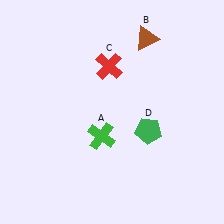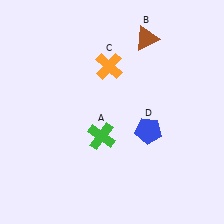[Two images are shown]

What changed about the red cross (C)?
In Image 1, C is red. In Image 2, it changed to orange.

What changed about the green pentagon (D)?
In Image 1, D is green. In Image 2, it changed to blue.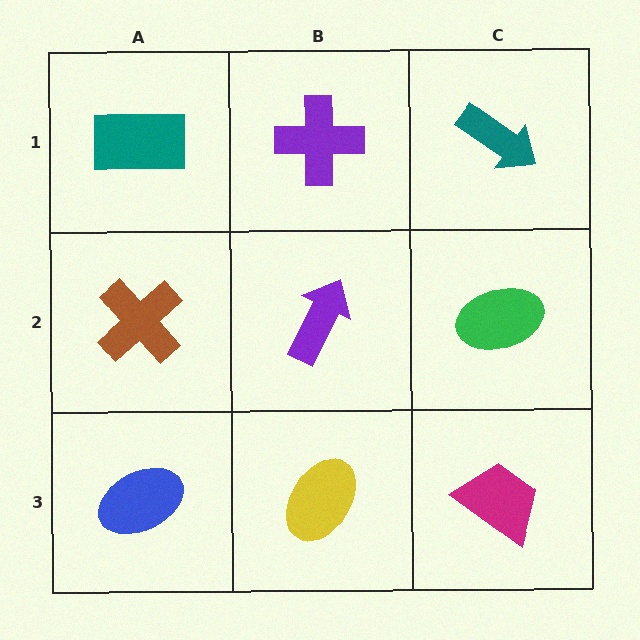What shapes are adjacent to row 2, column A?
A teal rectangle (row 1, column A), a blue ellipse (row 3, column A), a purple arrow (row 2, column B).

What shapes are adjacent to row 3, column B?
A purple arrow (row 2, column B), a blue ellipse (row 3, column A), a magenta trapezoid (row 3, column C).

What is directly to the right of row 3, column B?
A magenta trapezoid.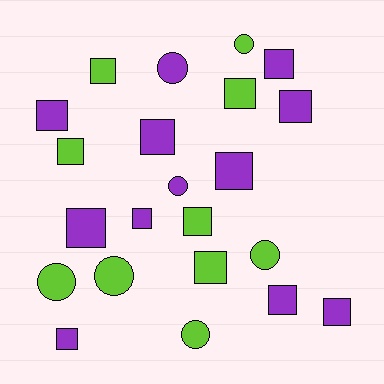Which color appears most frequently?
Purple, with 12 objects.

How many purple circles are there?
There are 2 purple circles.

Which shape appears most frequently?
Square, with 15 objects.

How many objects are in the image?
There are 22 objects.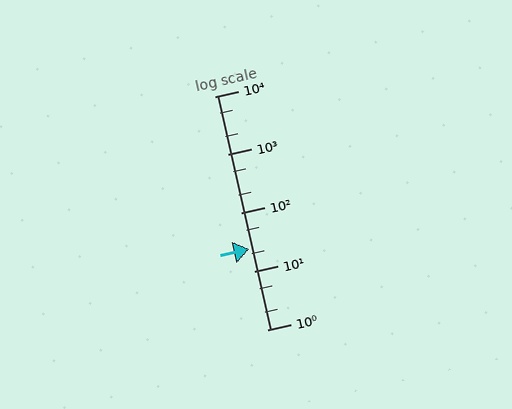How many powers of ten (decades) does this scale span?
The scale spans 4 decades, from 1 to 10000.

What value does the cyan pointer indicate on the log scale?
The pointer indicates approximately 24.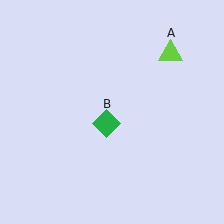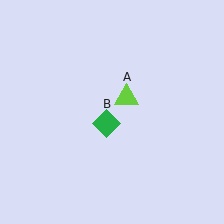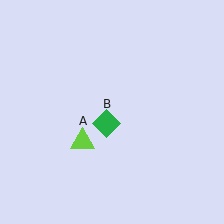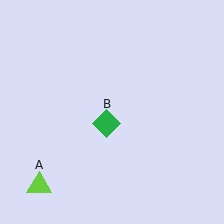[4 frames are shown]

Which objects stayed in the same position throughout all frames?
Green diamond (object B) remained stationary.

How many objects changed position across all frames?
1 object changed position: lime triangle (object A).